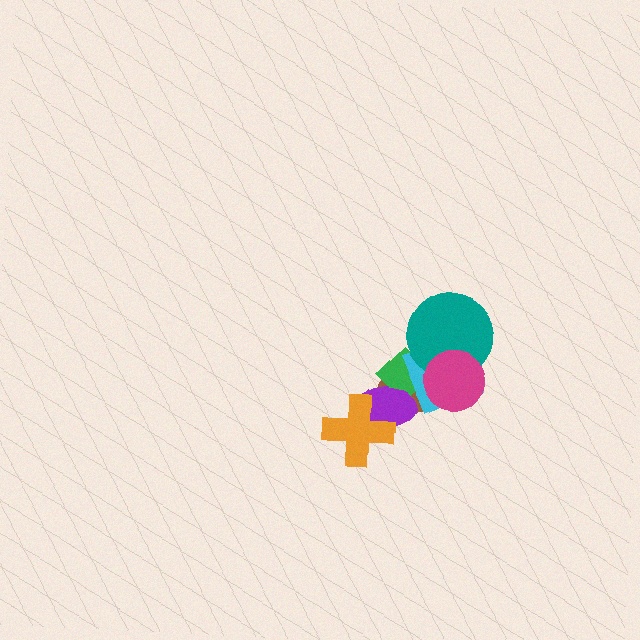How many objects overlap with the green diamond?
5 objects overlap with the green diamond.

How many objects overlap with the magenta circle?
4 objects overlap with the magenta circle.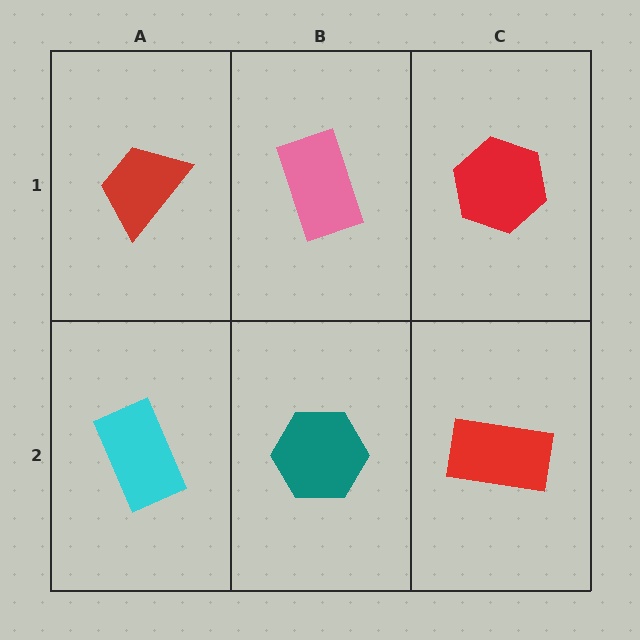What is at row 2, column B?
A teal hexagon.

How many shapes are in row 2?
3 shapes.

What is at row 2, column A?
A cyan rectangle.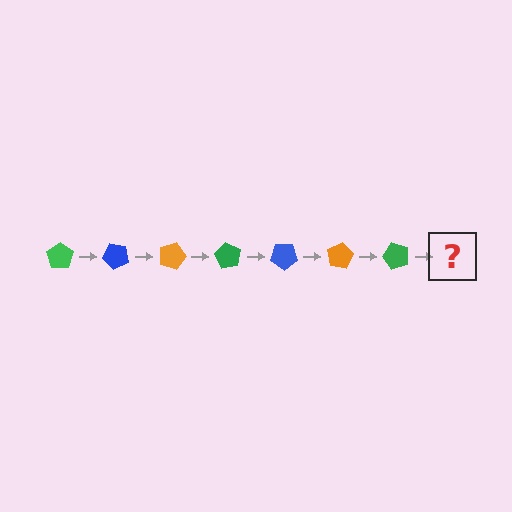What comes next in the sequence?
The next element should be a blue pentagon, rotated 315 degrees from the start.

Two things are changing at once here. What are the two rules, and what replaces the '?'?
The two rules are that it rotates 45 degrees each step and the color cycles through green, blue, and orange. The '?' should be a blue pentagon, rotated 315 degrees from the start.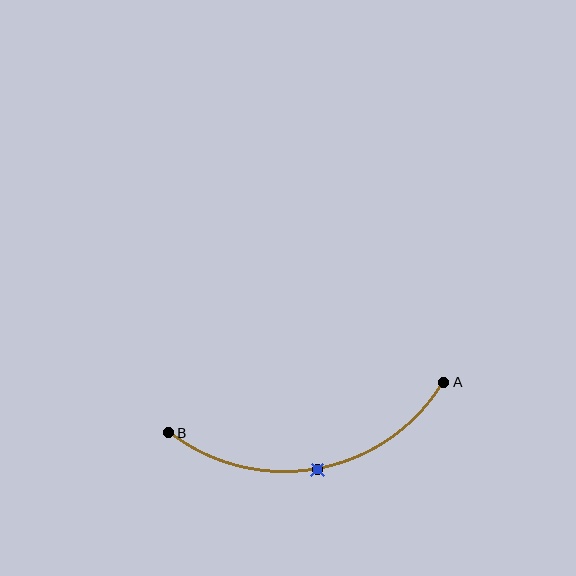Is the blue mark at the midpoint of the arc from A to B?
Yes. The blue mark lies on the arc at equal arc-length from both A and B — it is the arc midpoint.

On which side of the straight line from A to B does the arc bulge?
The arc bulges below the straight line connecting A and B.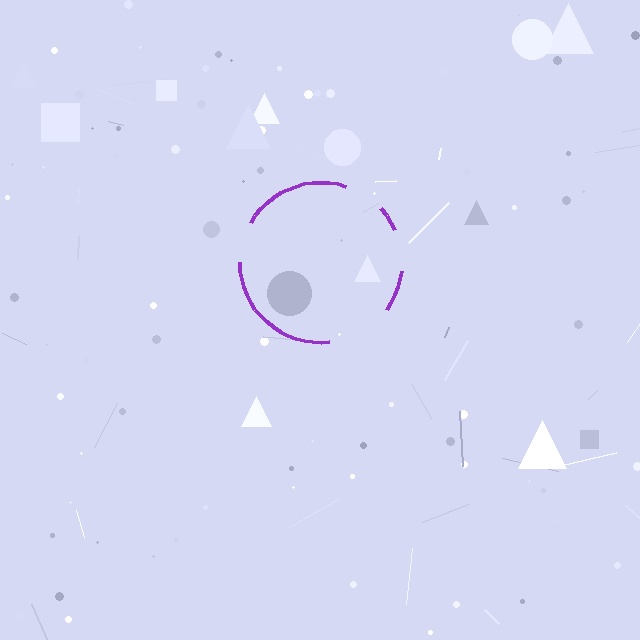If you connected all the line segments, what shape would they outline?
They would outline a circle.